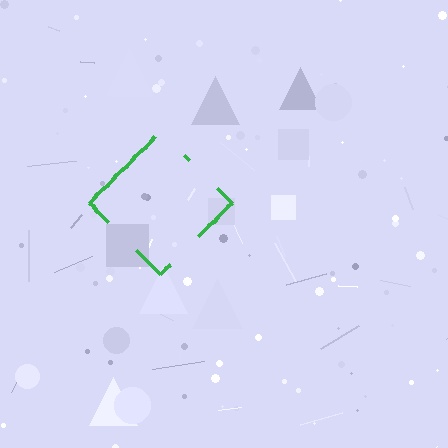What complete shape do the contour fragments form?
The contour fragments form a diamond.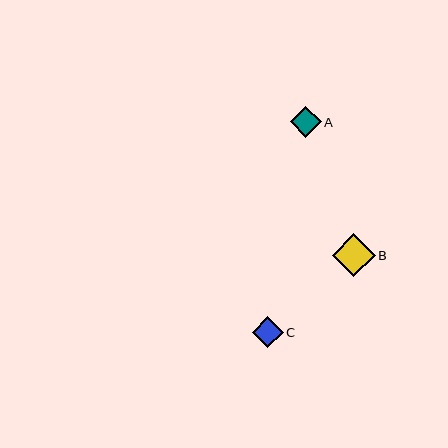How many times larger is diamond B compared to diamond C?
Diamond B is approximately 1.4 times the size of diamond C.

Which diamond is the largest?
Diamond B is the largest with a size of approximately 43 pixels.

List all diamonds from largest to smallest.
From largest to smallest: B, A, C.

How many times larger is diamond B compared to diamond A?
Diamond B is approximately 1.4 times the size of diamond A.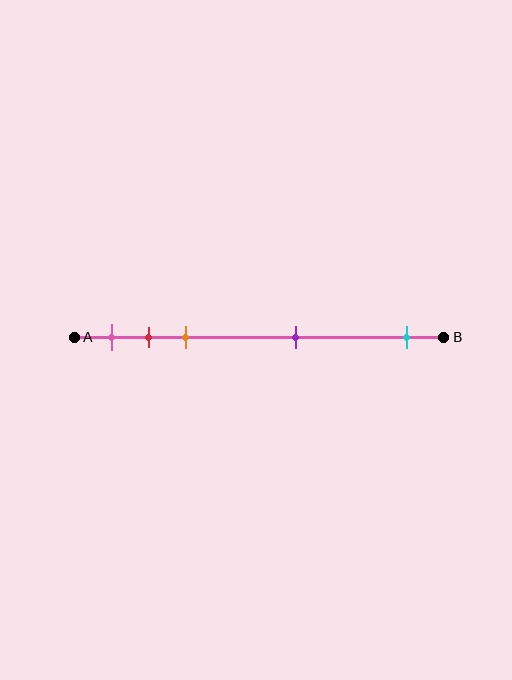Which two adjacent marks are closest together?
The red and orange marks are the closest adjacent pair.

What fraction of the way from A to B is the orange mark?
The orange mark is approximately 30% (0.3) of the way from A to B.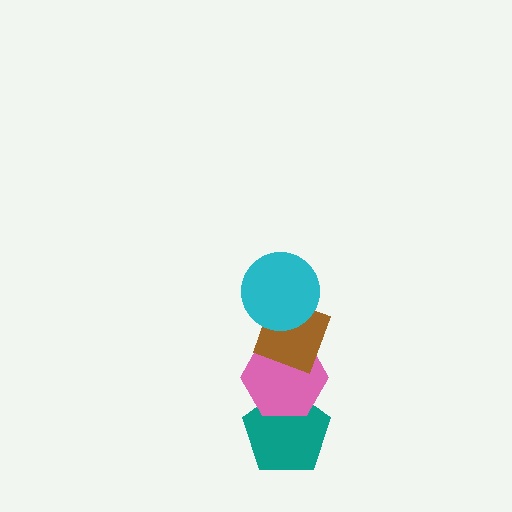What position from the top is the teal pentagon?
The teal pentagon is 4th from the top.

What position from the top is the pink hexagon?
The pink hexagon is 3rd from the top.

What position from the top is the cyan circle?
The cyan circle is 1st from the top.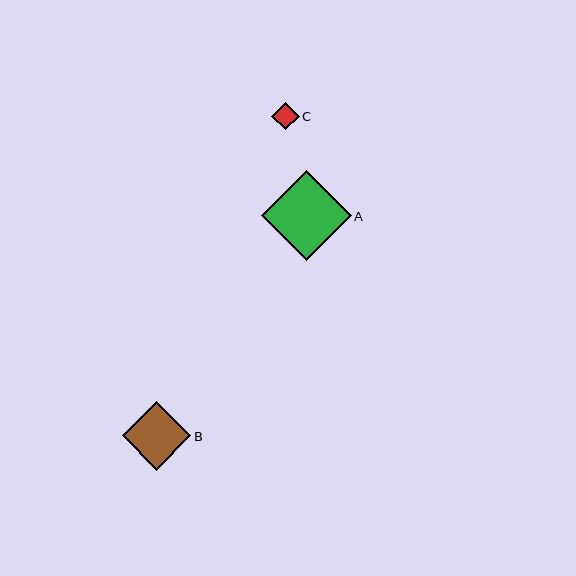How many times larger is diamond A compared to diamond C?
Diamond A is approximately 3.3 times the size of diamond C.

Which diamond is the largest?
Diamond A is the largest with a size of approximately 90 pixels.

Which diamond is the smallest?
Diamond C is the smallest with a size of approximately 27 pixels.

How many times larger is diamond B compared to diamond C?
Diamond B is approximately 2.5 times the size of diamond C.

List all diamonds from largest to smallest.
From largest to smallest: A, B, C.